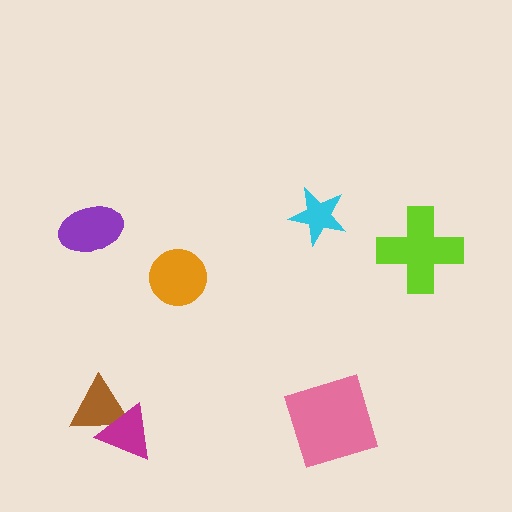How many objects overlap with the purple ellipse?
0 objects overlap with the purple ellipse.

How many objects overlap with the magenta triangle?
1 object overlaps with the magenta triangle.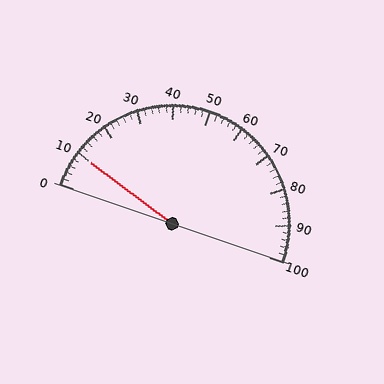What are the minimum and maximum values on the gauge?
The gauge ranges from 0 to 100.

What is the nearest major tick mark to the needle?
The nearest major tick mark is 10.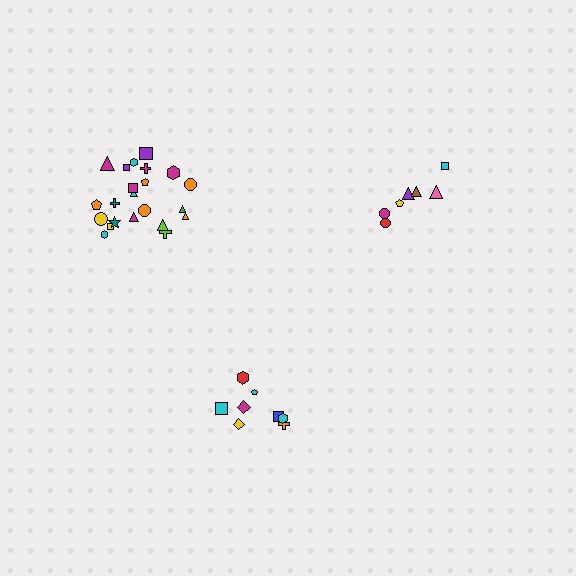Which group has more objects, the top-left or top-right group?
The top-left group.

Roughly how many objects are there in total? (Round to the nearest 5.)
Roughly 35 objects in total.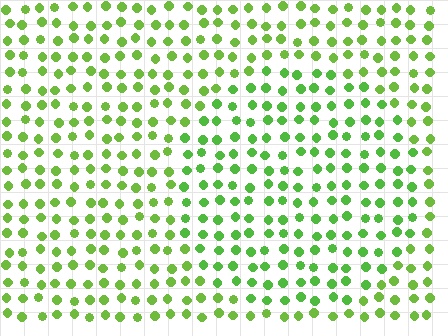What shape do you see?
I see a circle.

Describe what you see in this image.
The image is filled with small lime elements in a uniform arrangement. A circle-shaped region is visible where the elements are tinted to a slightly different hue, forming a subtle color boundary.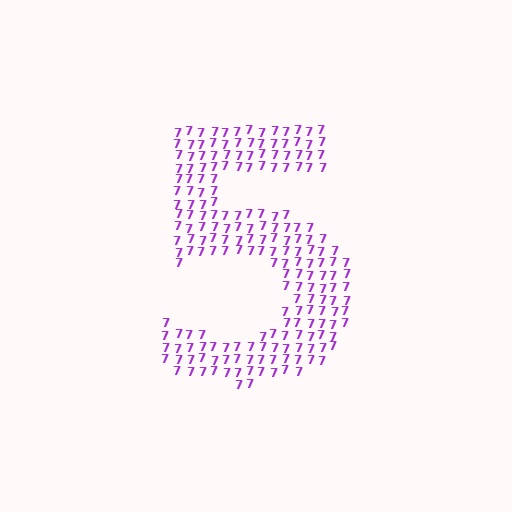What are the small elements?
The small elements are digit 7's.